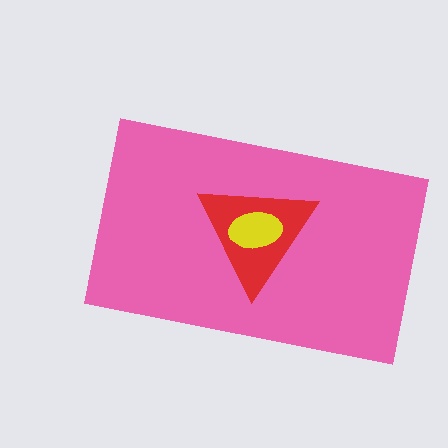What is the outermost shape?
The pink rectangle.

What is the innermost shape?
The yellow ellipse.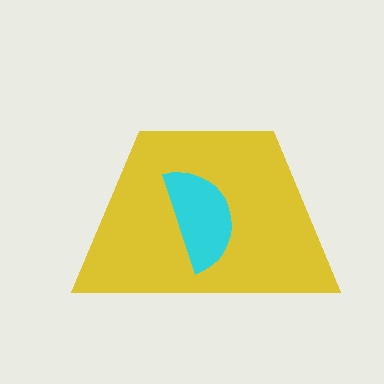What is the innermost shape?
The cyan semicircle.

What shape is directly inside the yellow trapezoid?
The cyan semicircle.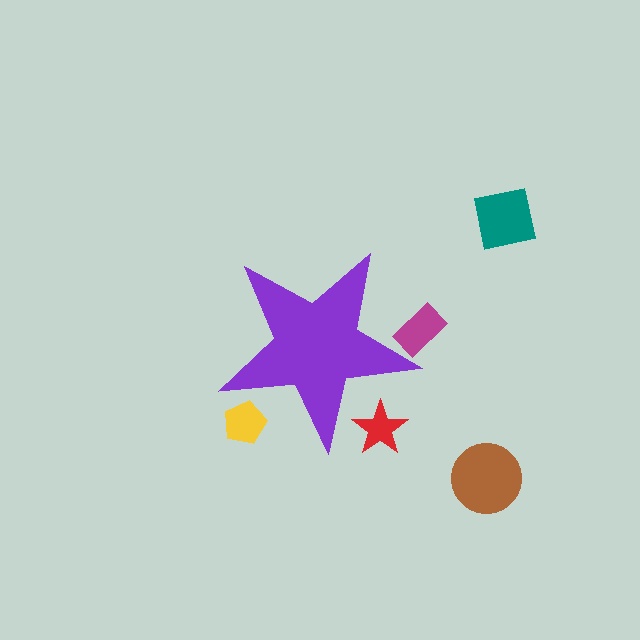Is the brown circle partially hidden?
No, the brown circle is fully visible.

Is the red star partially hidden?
Yes, the red star is partially hidden behind the purple star.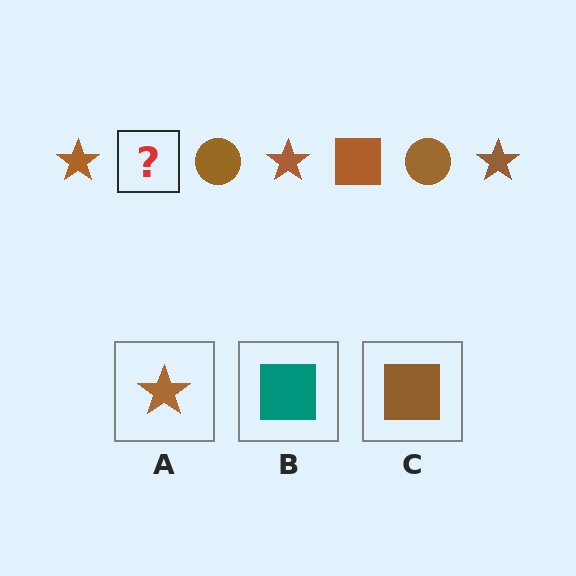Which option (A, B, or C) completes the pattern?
C.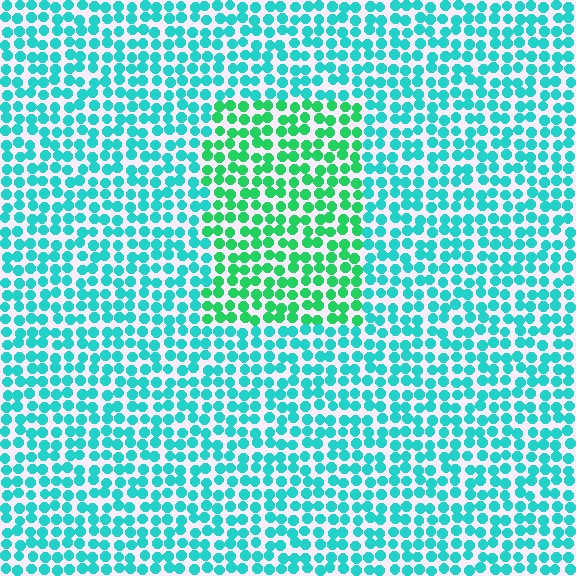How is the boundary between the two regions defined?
The boundary is defined purely by a slight shift in hue (about 36 degrees). Spacing, size, and orientation are identical on both sides.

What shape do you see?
I see a rectangle.